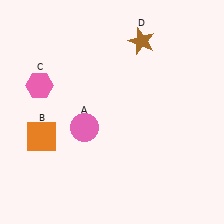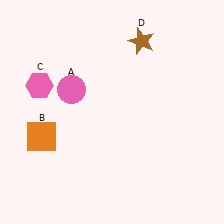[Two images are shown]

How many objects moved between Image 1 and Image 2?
1 object moved between the two images.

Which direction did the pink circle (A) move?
The pink circle (A) moved up.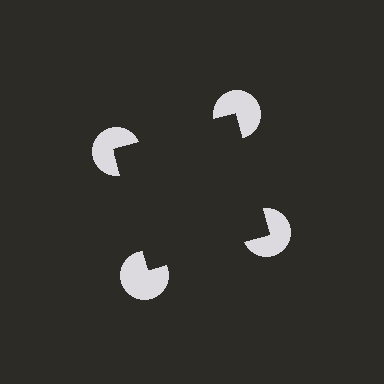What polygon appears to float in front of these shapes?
An illusory square — its edges are inferred from the aligned wedge cuts in the pac-man discs, not physically drawn.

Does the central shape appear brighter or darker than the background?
It typically appears slightly darker than the background, even though no actual brightness change is drawn.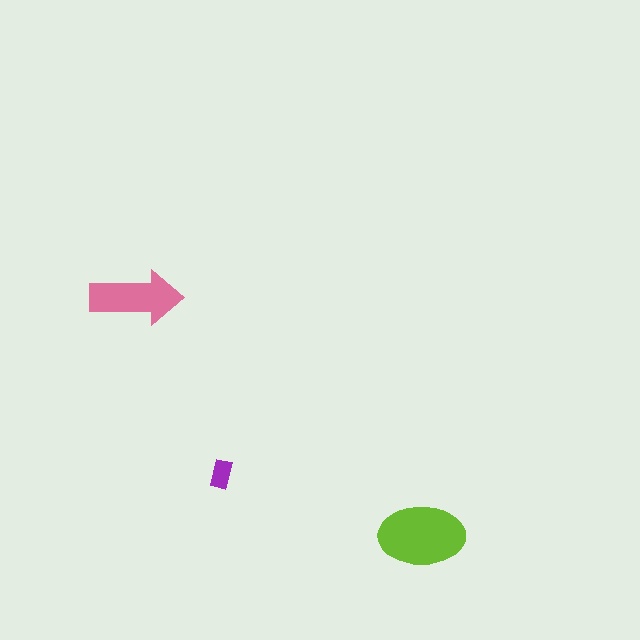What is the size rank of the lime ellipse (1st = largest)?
1st.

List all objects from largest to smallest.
The lime ellipse, the pink arrow, the purple rectangle.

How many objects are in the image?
There are 3 objects in the image.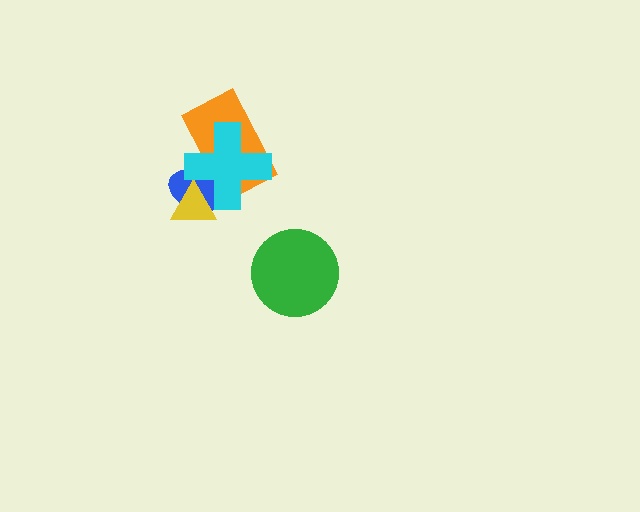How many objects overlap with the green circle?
0 objects overlap with the green circle.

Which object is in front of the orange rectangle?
The cyan cross is in front of the orange rectangle.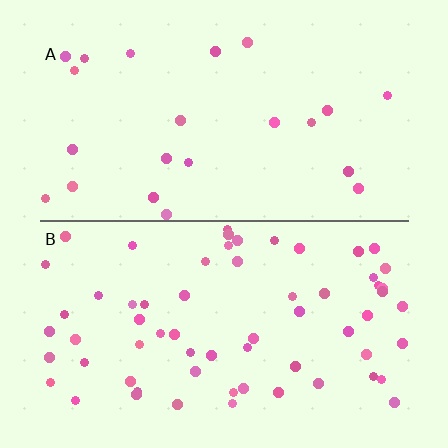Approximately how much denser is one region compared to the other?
Approximately 2.9× — region B over region A.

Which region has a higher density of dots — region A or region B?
B (the bottom).